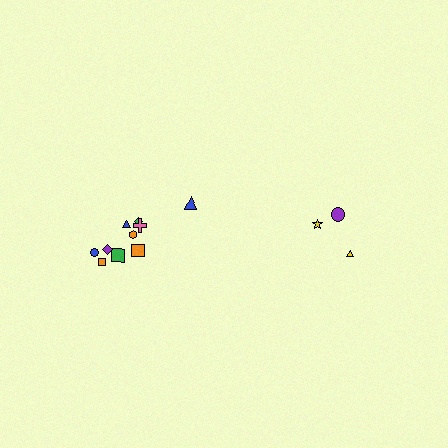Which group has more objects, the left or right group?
The left group.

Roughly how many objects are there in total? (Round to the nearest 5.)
Roughly 15 objects in total.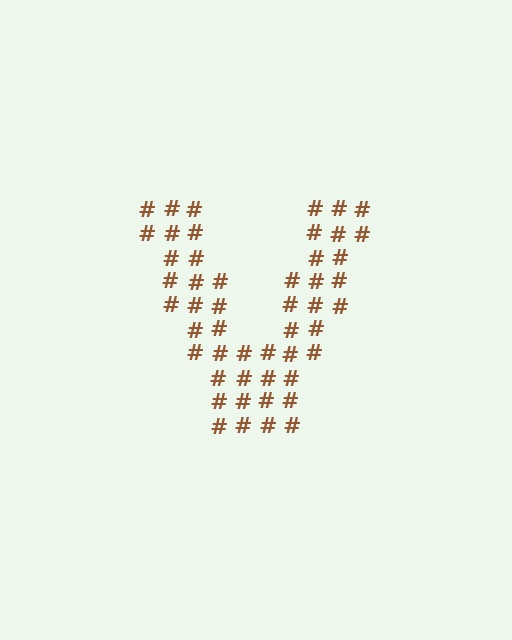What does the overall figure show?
The overall figure shows the letter V.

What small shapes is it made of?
It is made of small hash symbols.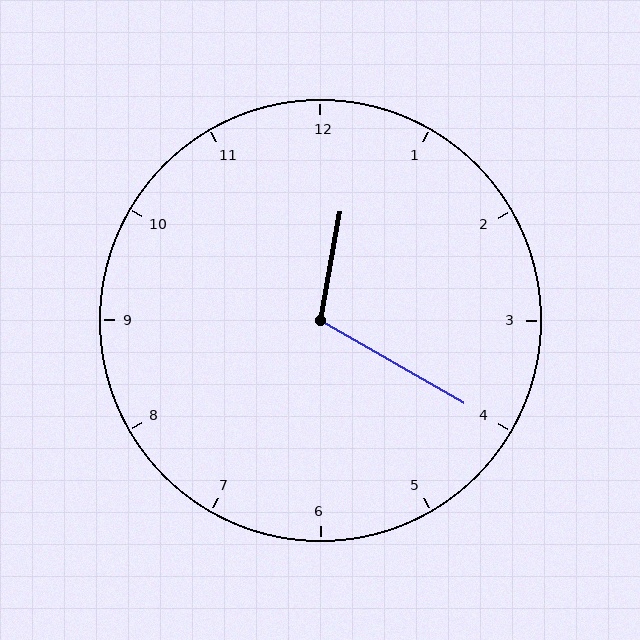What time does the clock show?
12:20.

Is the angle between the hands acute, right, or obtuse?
It is obtuse.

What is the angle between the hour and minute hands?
Approximately 110 degrees.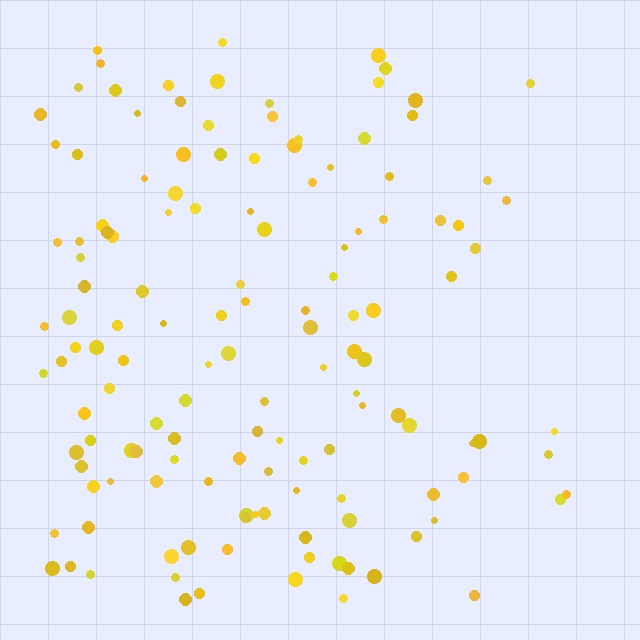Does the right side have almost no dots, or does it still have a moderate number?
Still a moderate number, just noticeably fewer than the left.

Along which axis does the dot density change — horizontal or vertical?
Horizontal.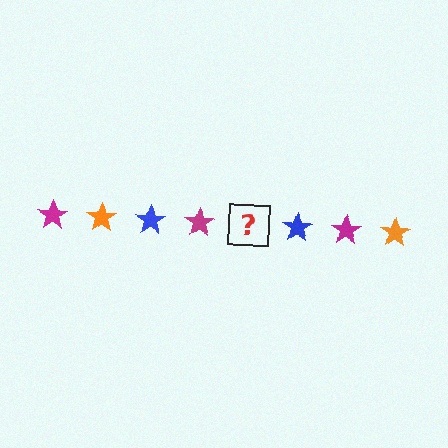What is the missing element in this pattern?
The missing element is an orange star.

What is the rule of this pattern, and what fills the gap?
The rule is that the pattern cycles through magenta, orange, blue stars. The gap should be filled with an orange star.